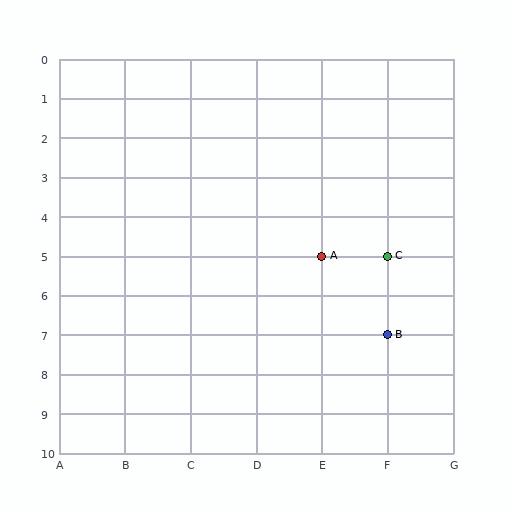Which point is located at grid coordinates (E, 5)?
Point A is at (E, 5).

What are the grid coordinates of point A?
Point A is at grid coordinates (E, 5).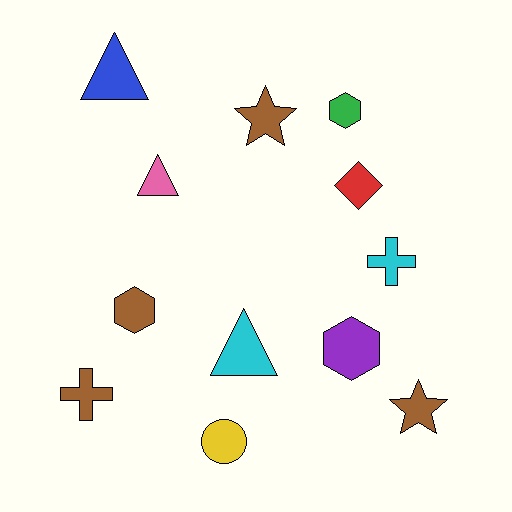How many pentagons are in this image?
There are no pentagons.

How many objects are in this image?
There are 12 objects.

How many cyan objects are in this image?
There are 2 cyan objects.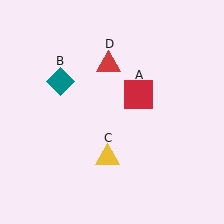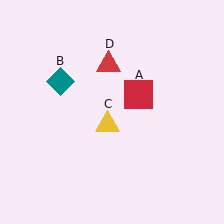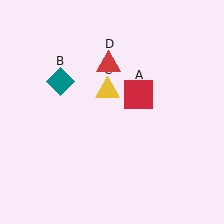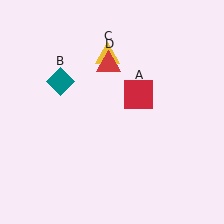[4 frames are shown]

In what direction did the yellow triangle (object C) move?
The yellow triangle (object C) moved up.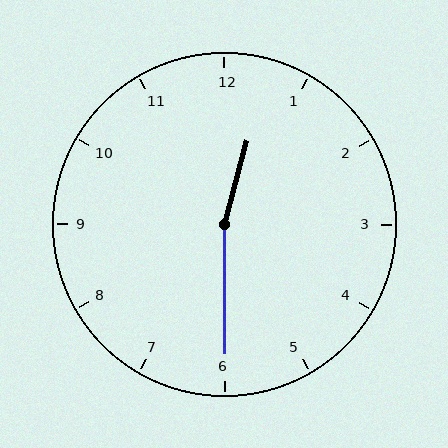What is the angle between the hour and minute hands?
Approximately 165 degrees.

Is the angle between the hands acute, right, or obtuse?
It is obtuse.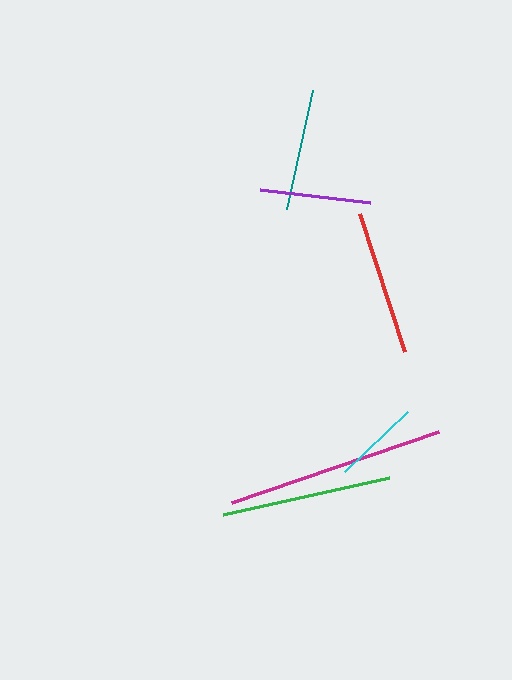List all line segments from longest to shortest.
From longest to shortest: magenta, green, red, teal, purple, cyan.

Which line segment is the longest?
The magenta line is the longest at approximately 219 pixels.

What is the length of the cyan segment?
The cyan segment is approximately 87 pixels long.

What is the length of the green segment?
The green segment is approximately 170 pixels long.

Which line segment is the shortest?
The cyan line is the shortest at approximately 87 pixels.